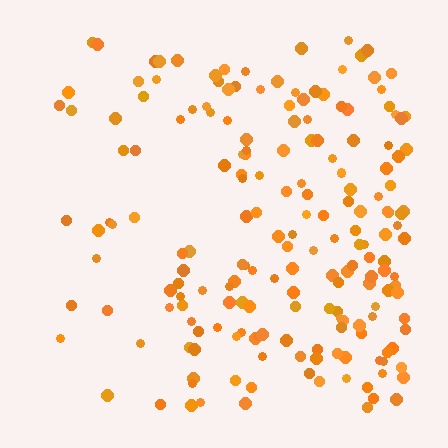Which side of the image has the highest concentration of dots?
The right.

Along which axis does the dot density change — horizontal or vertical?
Horizontal.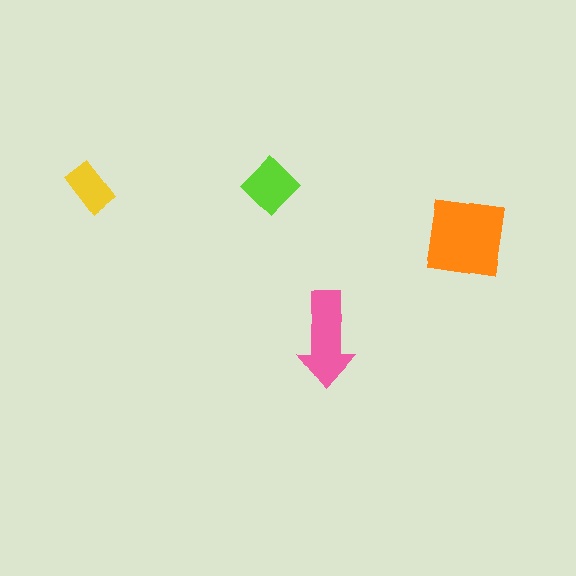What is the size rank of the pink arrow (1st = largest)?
2nd.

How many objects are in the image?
There are 4 objects in the image.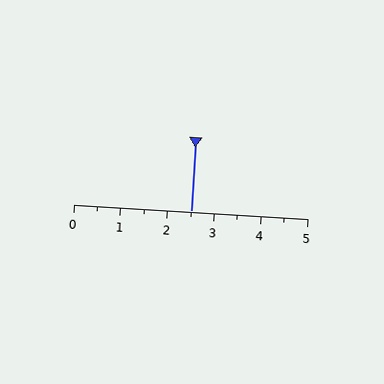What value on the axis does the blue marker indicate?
The marker indicates approximately 2.5.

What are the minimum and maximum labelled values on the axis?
The axis runs from 0 to 5.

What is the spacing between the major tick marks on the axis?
The major ticks are spaced 1 apart.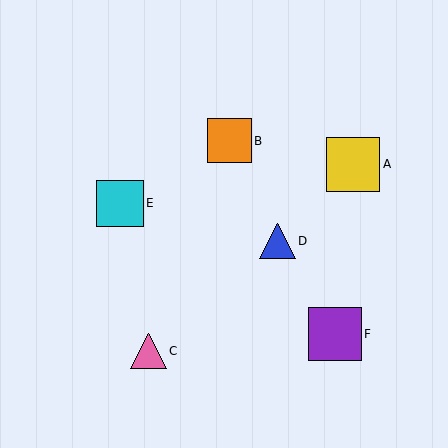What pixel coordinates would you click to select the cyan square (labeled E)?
Click at (120, 203) to select the cyan square E.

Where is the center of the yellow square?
The center of the yellow square is at (353, 164).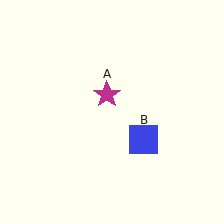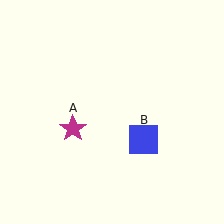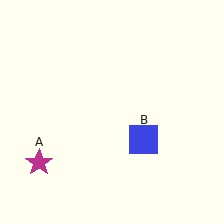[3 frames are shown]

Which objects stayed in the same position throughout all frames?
Blue square (object B) remained stationary.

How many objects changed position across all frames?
1 object changed position: magenta star (object A).